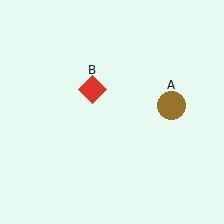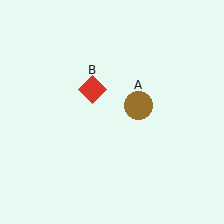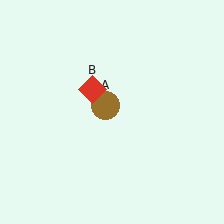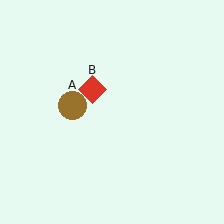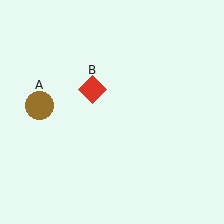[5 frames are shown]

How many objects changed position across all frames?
1 object changed position: brown circle (object A).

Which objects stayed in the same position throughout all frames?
Red diamond (object B) remained stationary.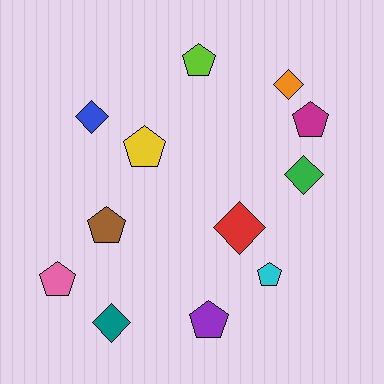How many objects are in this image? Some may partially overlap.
There are 12 objects.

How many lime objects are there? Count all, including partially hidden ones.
There is 1 lime object.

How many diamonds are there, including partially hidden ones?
There are 5 diamonds.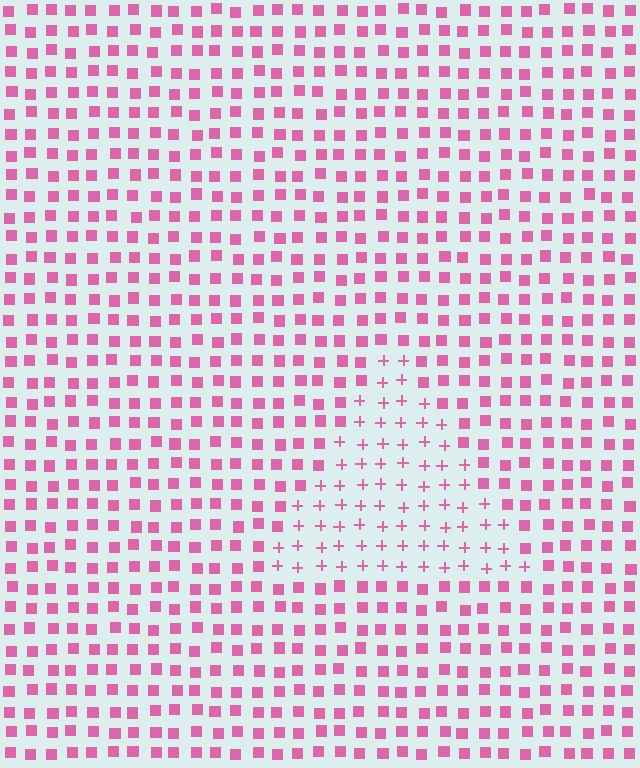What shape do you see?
I see a triangle.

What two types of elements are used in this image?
The image uses plus signs inside the triangle region and squares outside it.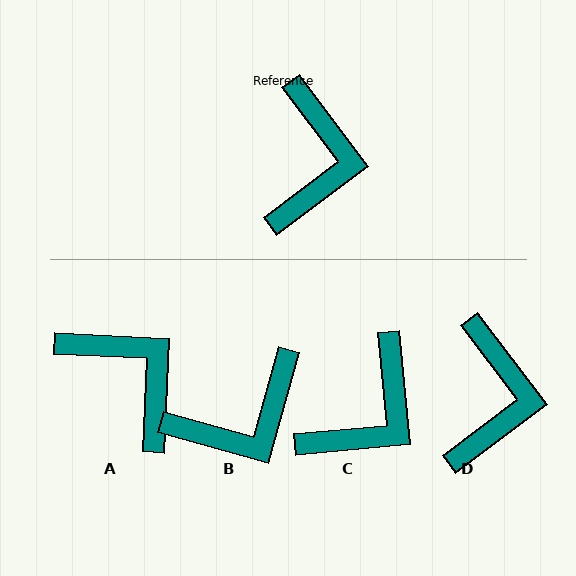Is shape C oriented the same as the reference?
No, it is off by about 32 degrees.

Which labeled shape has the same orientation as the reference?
D.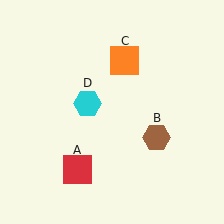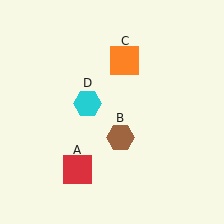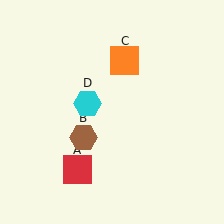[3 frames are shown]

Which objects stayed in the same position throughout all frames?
Red square (object A) and orange square (object C) and cyan hexagon (object D) remained stationary.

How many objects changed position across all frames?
1 object changed position: brown hexagon (object B).